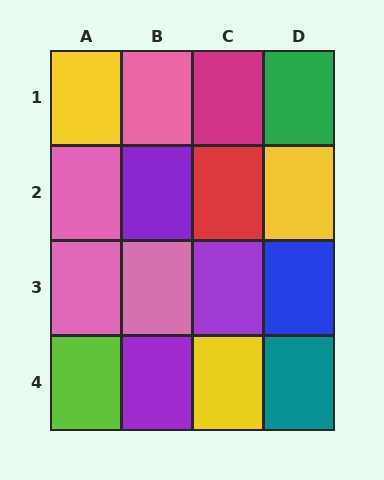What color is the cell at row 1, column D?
Green.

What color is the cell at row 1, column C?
Magenta.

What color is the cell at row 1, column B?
Pink.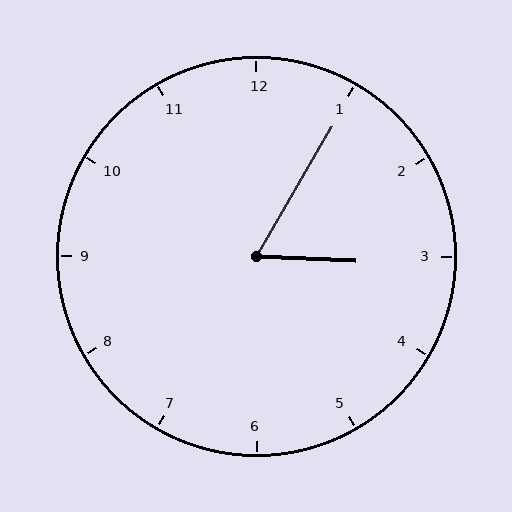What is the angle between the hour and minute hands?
Approximately 62 degrees.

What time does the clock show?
3:05.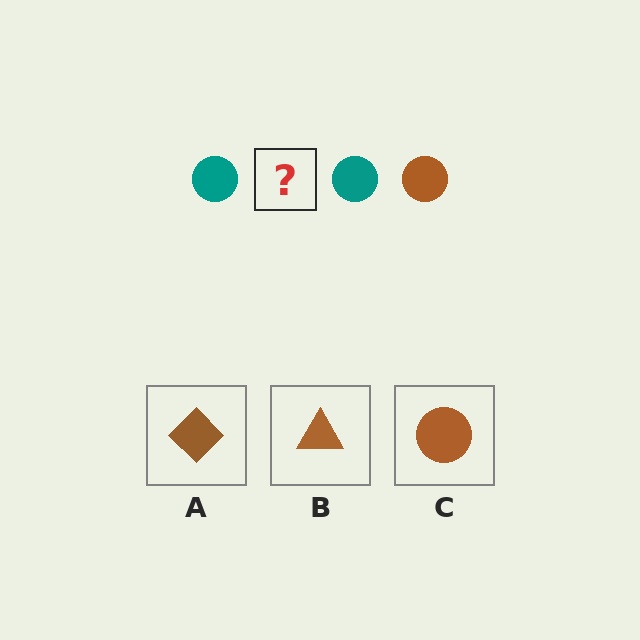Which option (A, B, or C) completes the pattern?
C.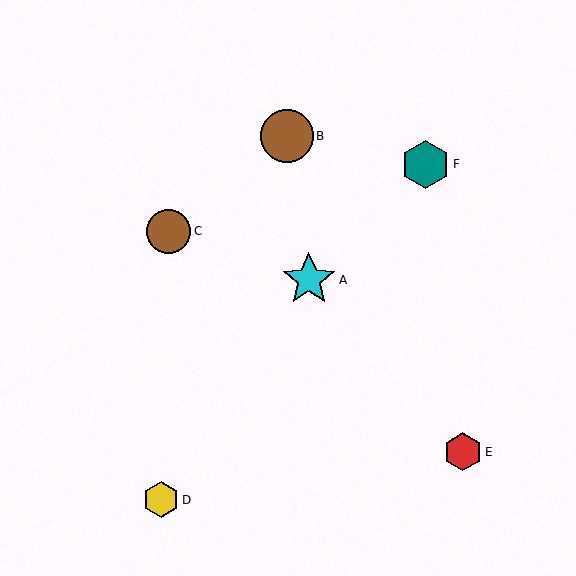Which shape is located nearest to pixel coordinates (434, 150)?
The teal hexagon (labeled F) at (426, 164) is nearest to that location.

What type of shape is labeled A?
Shape A is a cyan star.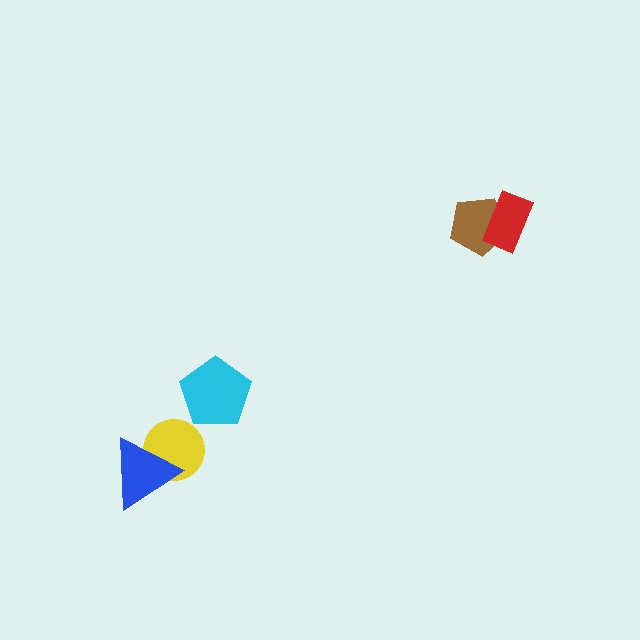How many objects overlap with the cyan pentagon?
0 objects overlap with the cyan pentagon.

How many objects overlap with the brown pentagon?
1 object overlaps with the brown pentagon.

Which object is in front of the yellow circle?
The blue triangle is in front of the yellow circle.